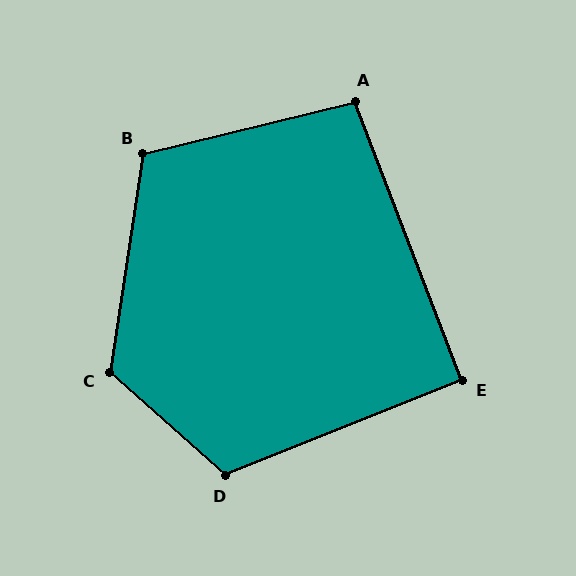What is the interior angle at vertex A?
Approximately 98 degrees (obtuse).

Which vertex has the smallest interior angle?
E, at approximately 91 degrees.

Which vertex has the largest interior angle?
C, at approximately 123 degrees.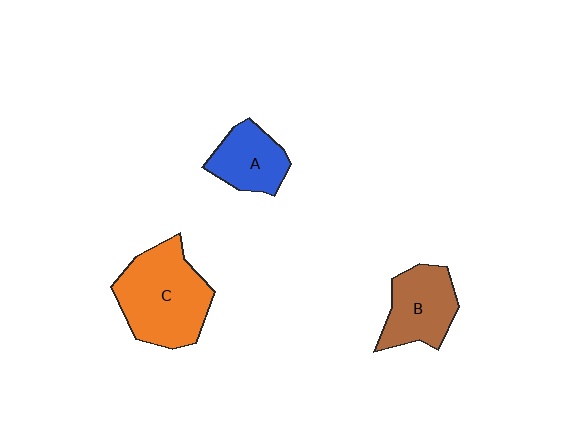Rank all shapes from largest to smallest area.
From largest to smallest: C (orange), B (brown), A (blue).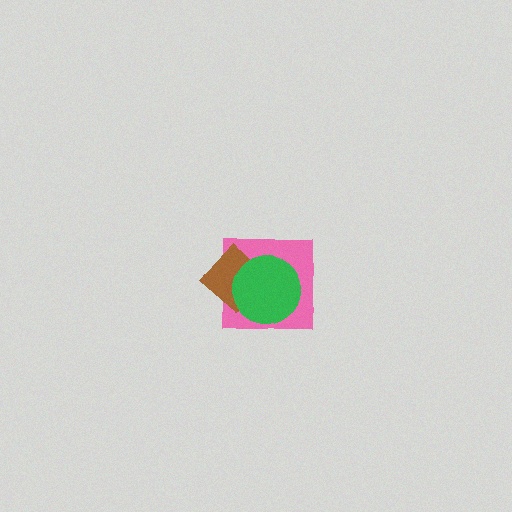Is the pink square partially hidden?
Yes, it is partially covered by another shape.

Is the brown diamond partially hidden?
Yes, it is partially covered by another shape.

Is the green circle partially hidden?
No, no other shape covers it.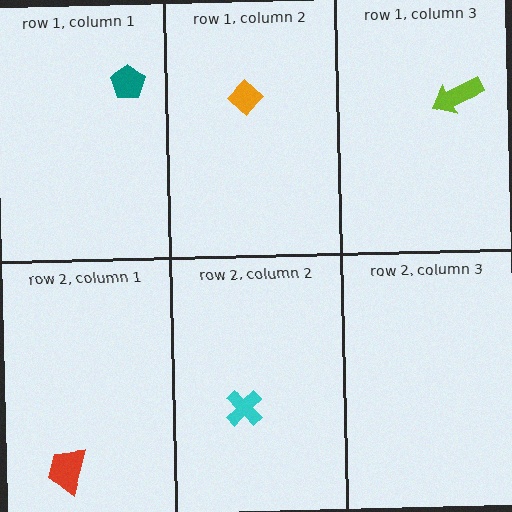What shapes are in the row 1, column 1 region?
The teal pentagon.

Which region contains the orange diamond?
The row 1, column 2 region.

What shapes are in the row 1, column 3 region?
The lime arrow.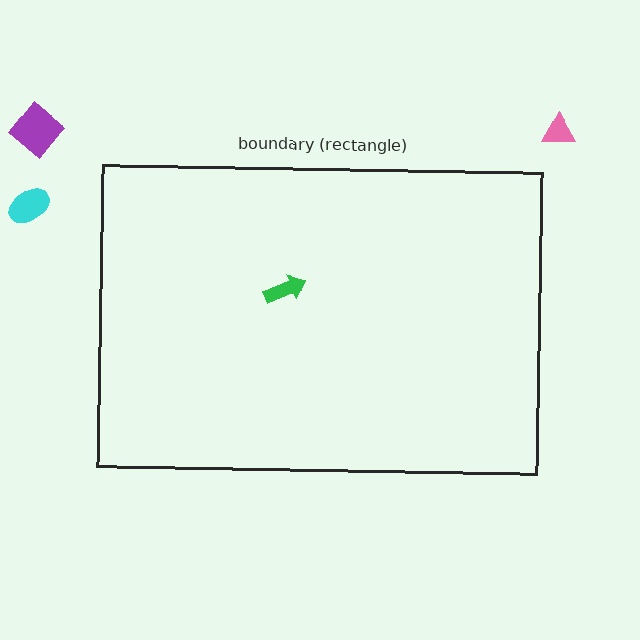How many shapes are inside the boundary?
1 inside, 3 outside.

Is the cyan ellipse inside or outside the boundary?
Outside.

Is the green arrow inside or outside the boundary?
Inside.